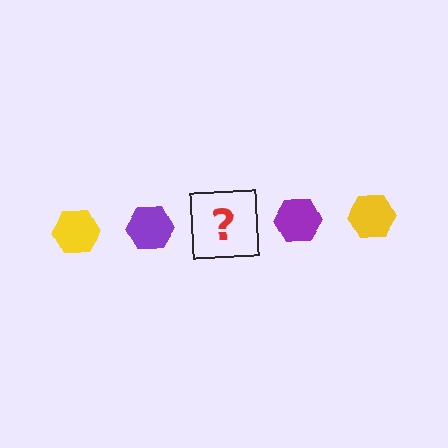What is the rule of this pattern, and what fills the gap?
The rule is that the pattern cycles through yellow, purple hexagons. The gap should be filled with a yellow hexagon.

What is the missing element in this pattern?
The missing element is a yellow hexagon.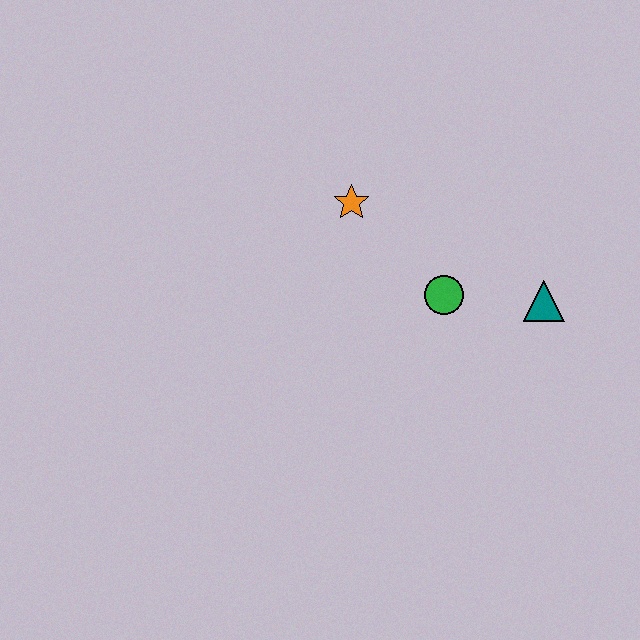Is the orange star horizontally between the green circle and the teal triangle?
No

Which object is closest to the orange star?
The green circle is closest to the orange star.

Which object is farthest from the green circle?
The orange star is farthest from the green circle.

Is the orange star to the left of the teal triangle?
Yes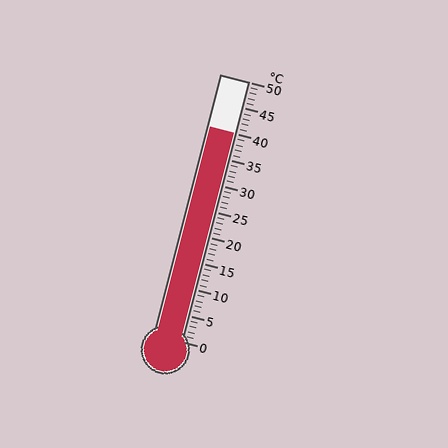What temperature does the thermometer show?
The thermometer shows approximately 40°C.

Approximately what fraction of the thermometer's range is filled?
The thermometer is filled to approximately 80% of its range.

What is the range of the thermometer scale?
The thermometer scale ranges from 0°C to 50°C.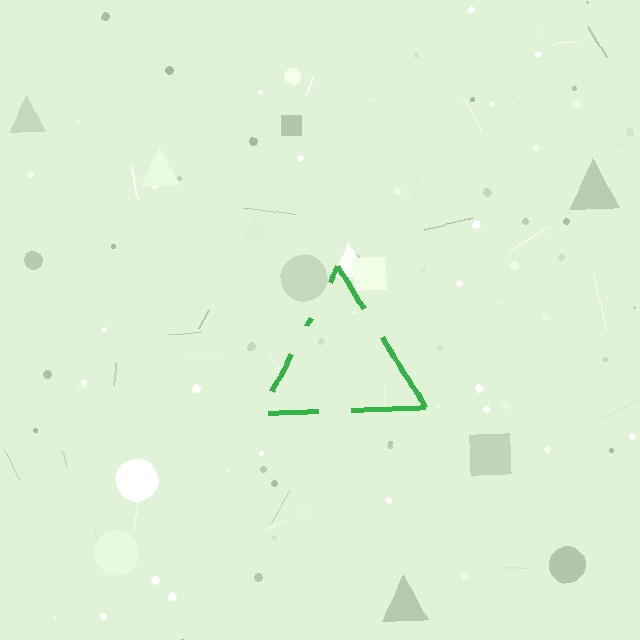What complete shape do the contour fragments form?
The contour fragments form a triangle.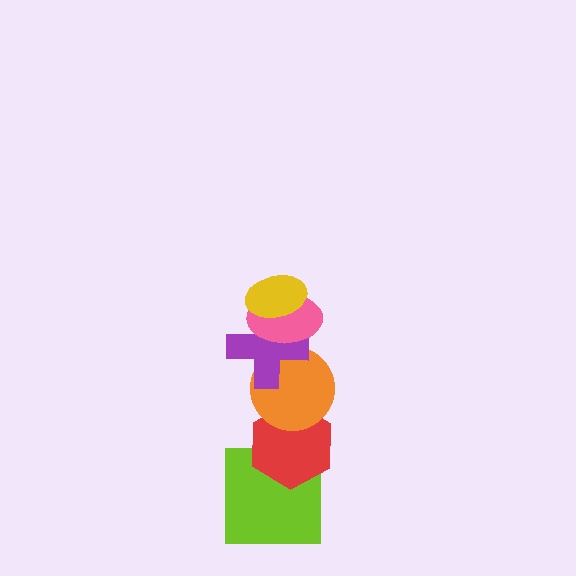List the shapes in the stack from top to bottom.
From top to bottom: the yellow ellipse, the pink ellipse, the purple cross, the orange circle, the red hexagon, the lime square.